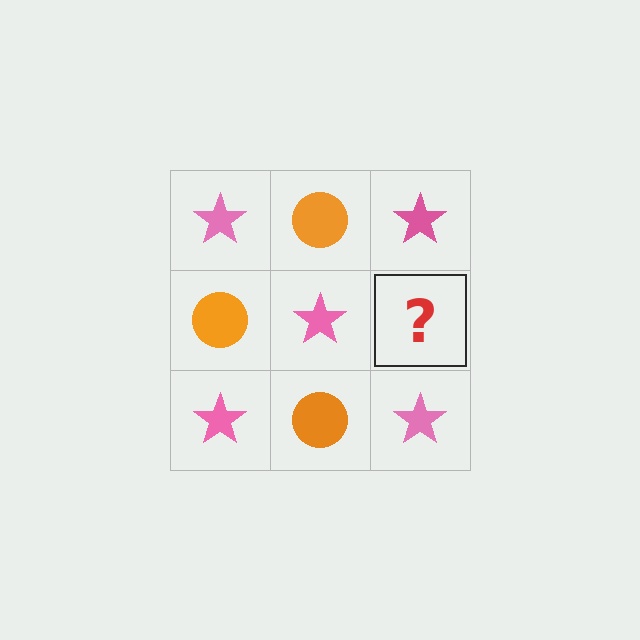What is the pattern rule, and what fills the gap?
The rule is that it alternates pink star and orange circle in a checkerboard pattern. The gap should be filled with an orange circle.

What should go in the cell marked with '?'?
The missing cell should contain an orange circle.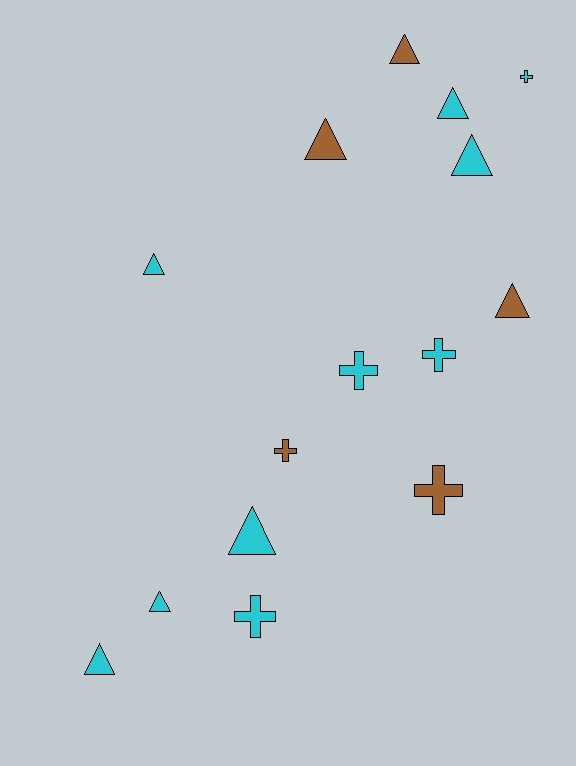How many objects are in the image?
There are 15 objects.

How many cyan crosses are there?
There are 4 cyan crosses.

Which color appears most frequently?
Cyan, with 10 objects.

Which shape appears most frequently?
Triangle, with 9 objects.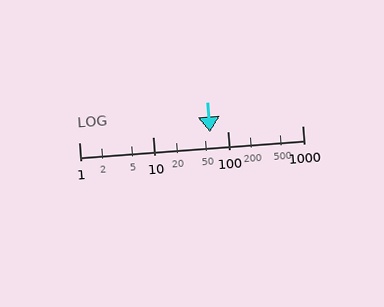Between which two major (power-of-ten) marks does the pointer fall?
The pointer is between 10 and 100.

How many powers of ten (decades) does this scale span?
The scale spans 3 decades, from 1 to 1000.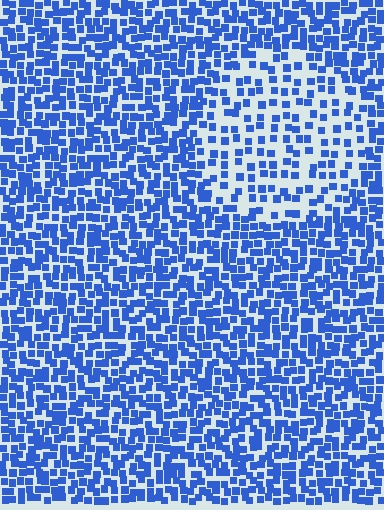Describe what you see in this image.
The image contains small blue elements arranged at two different densities. A circle-shaped region is visible where the elements are less densely packed than the surrounding area.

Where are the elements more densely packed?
The elements are more densely packed outside the circle boundary.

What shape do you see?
I see a circle.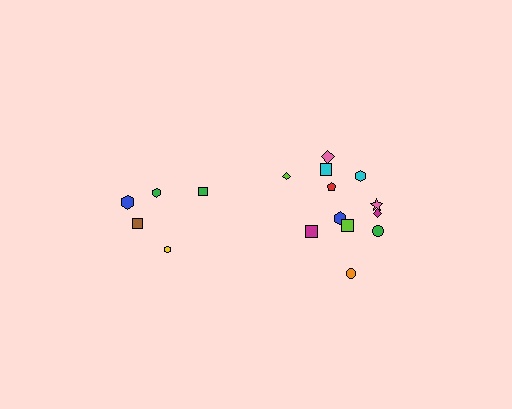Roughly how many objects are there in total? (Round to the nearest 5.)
Roughly 15 objects in total.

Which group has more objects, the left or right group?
The right group.